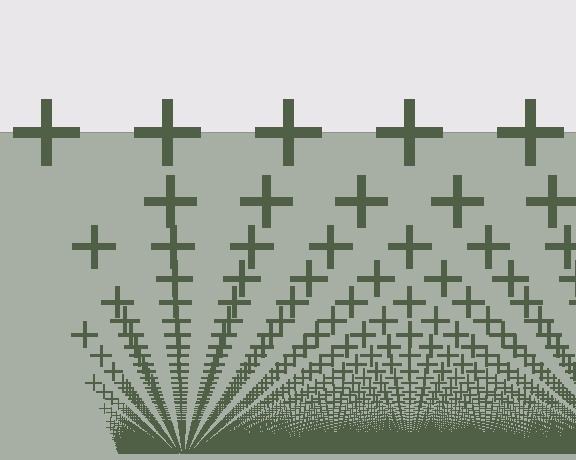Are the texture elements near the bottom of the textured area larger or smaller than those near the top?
Smaller. The gradient is inverted — elements near the bottom are smaller and denser.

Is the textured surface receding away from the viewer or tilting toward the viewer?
The surface appears to tilt toward the viewer. Texture elements get larger and sparser toward the top.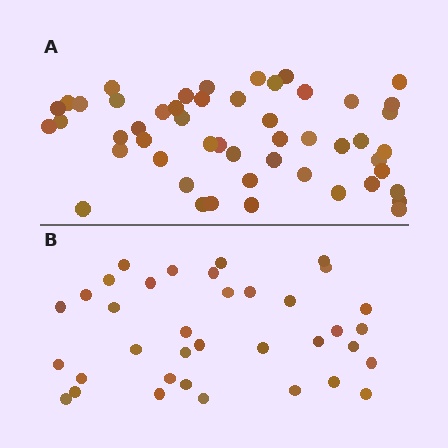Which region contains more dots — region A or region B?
Region A (the top region) has more dots.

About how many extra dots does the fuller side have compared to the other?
Region A has approximately 15 more dots than region B.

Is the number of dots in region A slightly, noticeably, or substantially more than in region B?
Region A has noticeably more, but not dramatically so. The ratio is roughly 1.4 to 1.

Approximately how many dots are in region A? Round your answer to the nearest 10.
About 50 dots. (The exact count is 51, which rounds to 50.)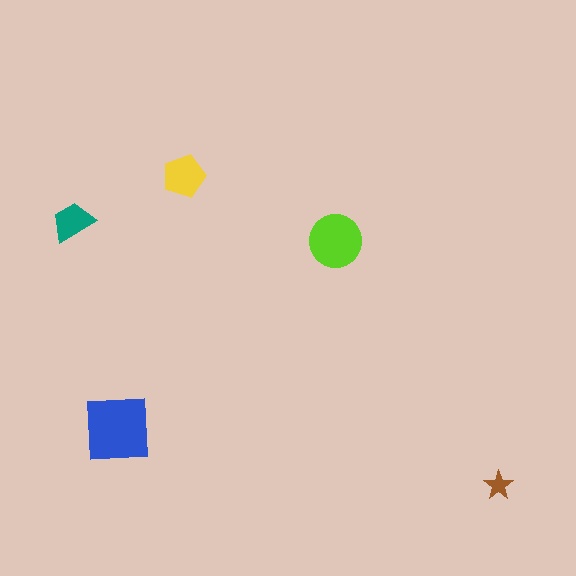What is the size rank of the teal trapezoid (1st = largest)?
4th.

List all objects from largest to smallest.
The blue square, the lime circle, the yellow pentagon, the teal trapezoid, the brown star.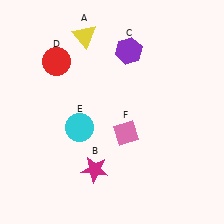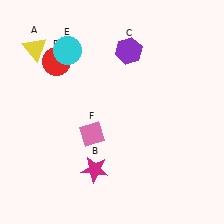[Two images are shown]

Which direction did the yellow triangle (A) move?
The yellow triangle (A) moved left.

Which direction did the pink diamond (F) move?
The pink diamond (F) moved left.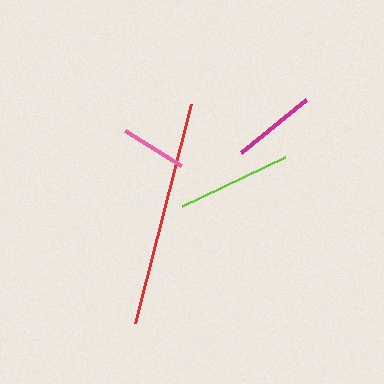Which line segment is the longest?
The red line is the longest at approximately 226 pixels.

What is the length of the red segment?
The red segment is approximately 226 pixels long.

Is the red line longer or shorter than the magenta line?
The red line is longer than the magenta line.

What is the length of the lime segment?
The lime segment is approximately 115 pixels long.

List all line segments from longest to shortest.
From longest to shortest: red, lime, magenta, pink.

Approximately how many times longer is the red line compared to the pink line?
The red line is approximately 3.4 times the length of the pink line.